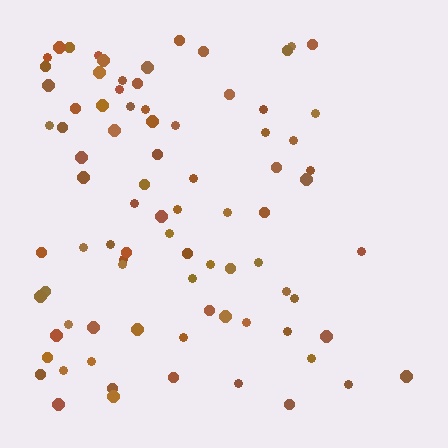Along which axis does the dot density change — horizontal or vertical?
Horizontal.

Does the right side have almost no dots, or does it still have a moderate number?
Still a moderate number, just noticeably fewer than the left.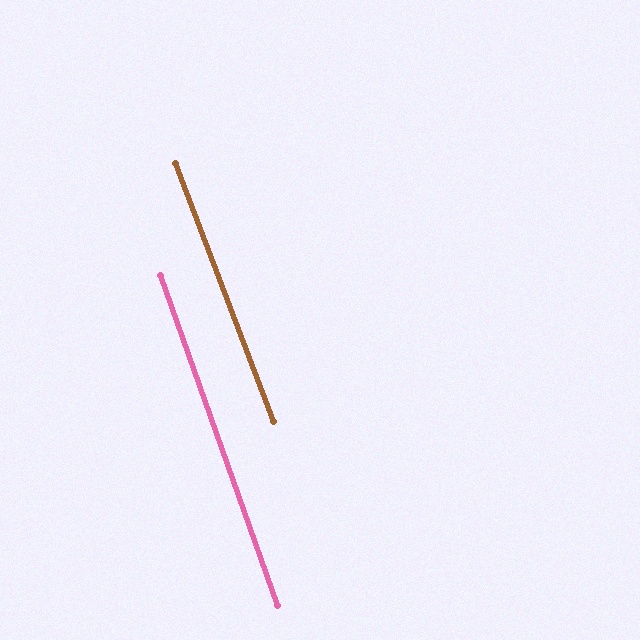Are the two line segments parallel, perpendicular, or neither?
Parallel — their directions differ by only 1.4°.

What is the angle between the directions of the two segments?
Approximately 1 degree.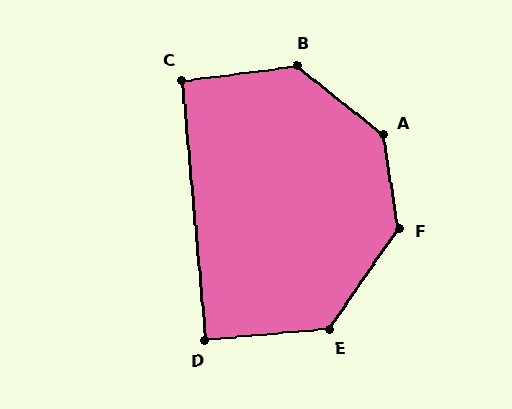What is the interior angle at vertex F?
Approximately 136 degrees (obtuse).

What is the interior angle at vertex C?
Approximately 92 degrees (approximately right).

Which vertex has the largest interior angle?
A, at approximately 138 degrees.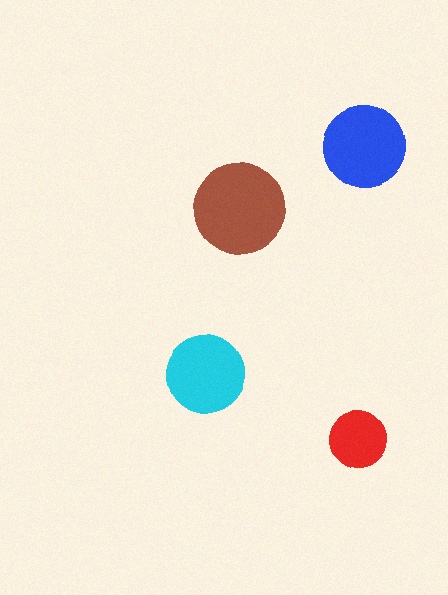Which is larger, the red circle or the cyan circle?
The cyan one.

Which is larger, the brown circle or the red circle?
The brown one.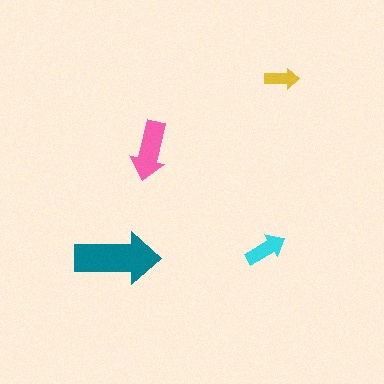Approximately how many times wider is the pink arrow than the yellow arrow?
About 1.5 times wider.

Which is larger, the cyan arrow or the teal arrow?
The teal one.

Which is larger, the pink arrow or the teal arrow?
The teal one.